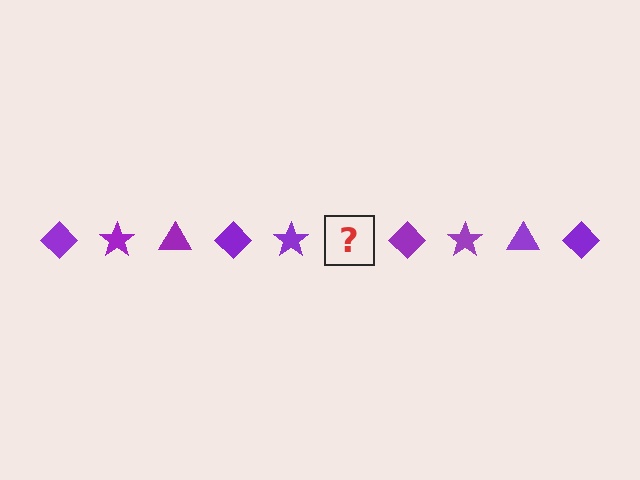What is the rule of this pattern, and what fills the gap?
The rule is that the pattern cycles through diamond, star, triangle shapes in purple. The gap should be filled with a purple triangle.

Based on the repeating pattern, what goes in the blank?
The blank should be a purple triangle.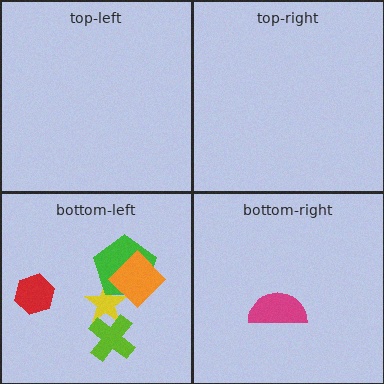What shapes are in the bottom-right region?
The magenta semicircle.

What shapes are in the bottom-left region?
The yellow star, the lime cross, the red hexagon, the green pentagon, the orange diamond.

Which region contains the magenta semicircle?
The bottom-right region.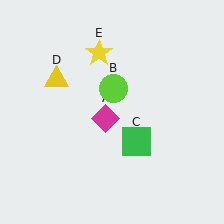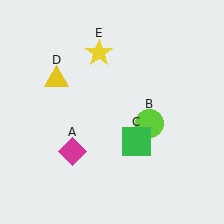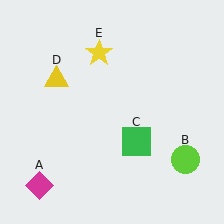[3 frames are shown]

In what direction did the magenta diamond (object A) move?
The magenta diamond (object A) moved down and to the left.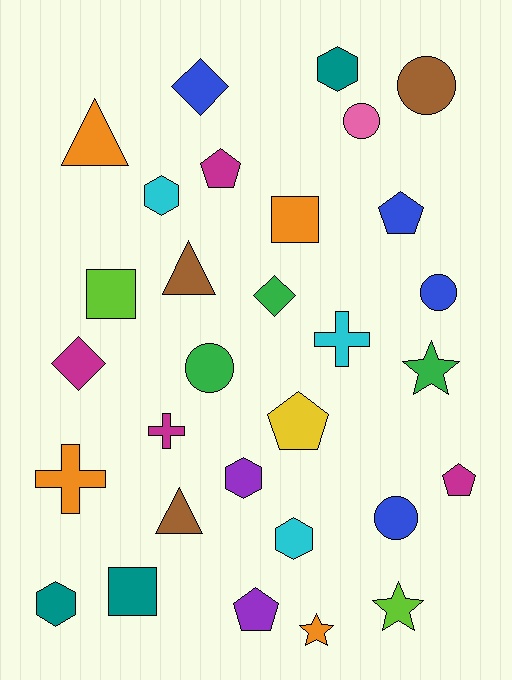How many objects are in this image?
There are 30 objects.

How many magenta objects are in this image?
There are 4 magenta objects.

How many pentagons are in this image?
There are 5 pentagons.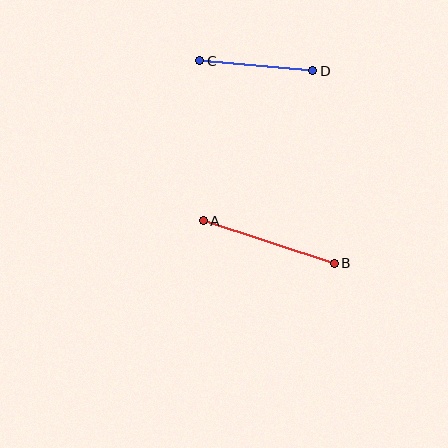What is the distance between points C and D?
The distance is approximately 114 pixels.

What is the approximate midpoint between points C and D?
The midpoint is at approximately (256, 66) pixels.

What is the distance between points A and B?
The distance is approximately 138 pixels.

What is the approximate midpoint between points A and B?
The midpoint is at approximately (269, 242) pixels.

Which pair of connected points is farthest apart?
Points A and B are farthest apart.